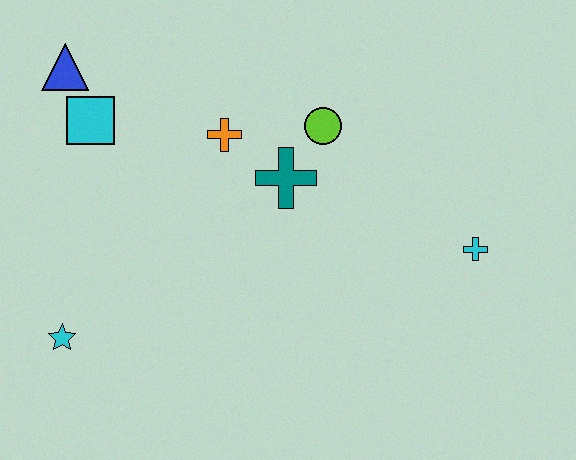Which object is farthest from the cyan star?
The cyan cross is farthest from the cyan star.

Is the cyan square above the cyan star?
Yes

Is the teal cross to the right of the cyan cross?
No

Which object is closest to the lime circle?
The teal cross is closest to the lime circle.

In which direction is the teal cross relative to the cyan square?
The teal cross is to the right of the cyan square.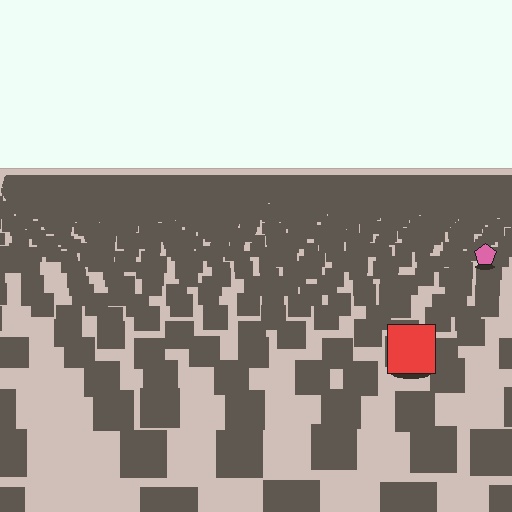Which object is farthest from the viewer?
The pink pentagon is farthest from the viewer. It appears smaller and the ground texture around it is denser.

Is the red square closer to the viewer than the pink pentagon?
Yes. The red square is closer — you can tell from the texture gradient: the ground texture is coarser near it.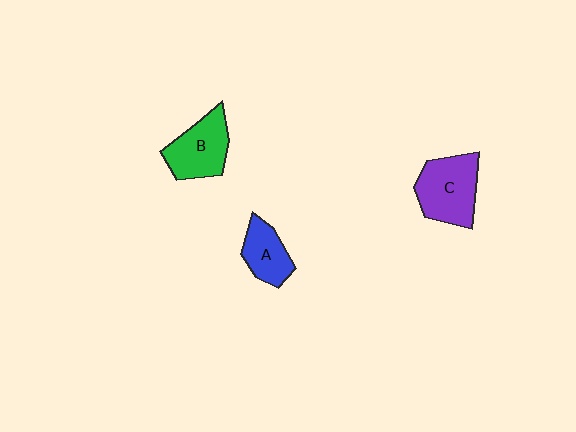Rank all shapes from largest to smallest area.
From largest to smallest: C (purple), B (green), A (blue).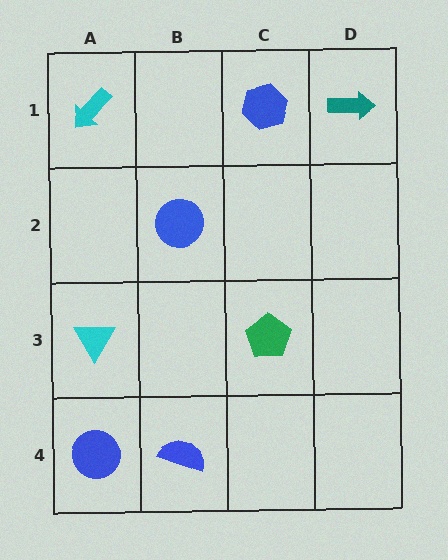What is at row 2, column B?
A blue circle.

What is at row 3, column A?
A cyan triangle.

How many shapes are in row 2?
1 shape.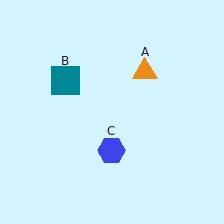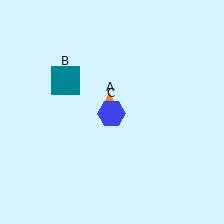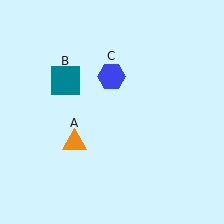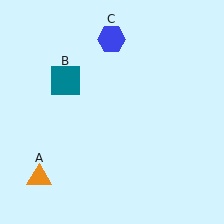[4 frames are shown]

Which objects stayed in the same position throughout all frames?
Teal square (object B) remained stationary.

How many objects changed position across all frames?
2 objects changed position: orange triangle (object A), blue hexagon (object C).